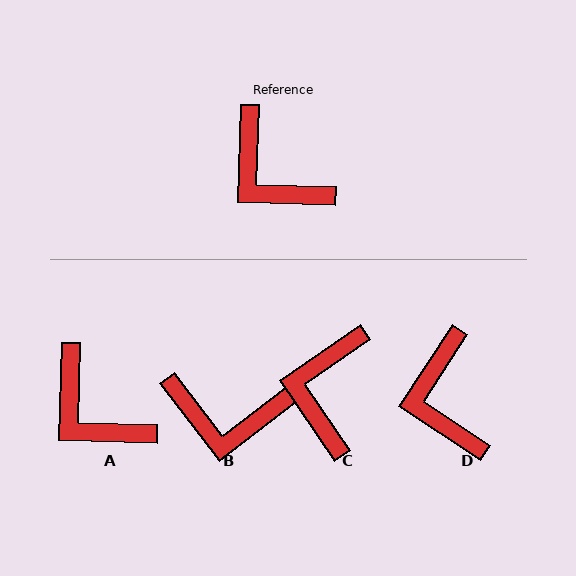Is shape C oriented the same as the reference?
No, it is off by about 54 degrees.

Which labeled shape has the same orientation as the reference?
A.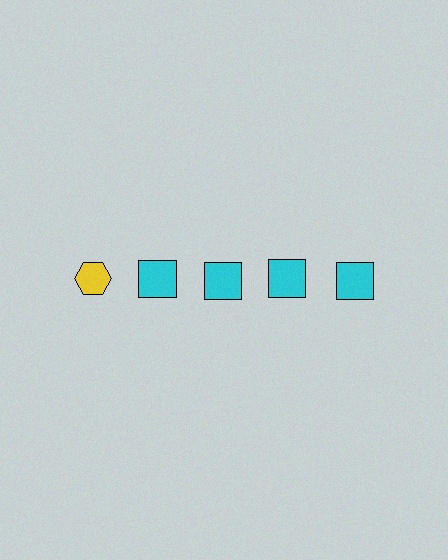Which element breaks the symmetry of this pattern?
The yellow hexagon in the top row, leftmost column breaks the symmetry. All other shapes are cyan squares.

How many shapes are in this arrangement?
There are 5 shapes arranged in a grid pattern.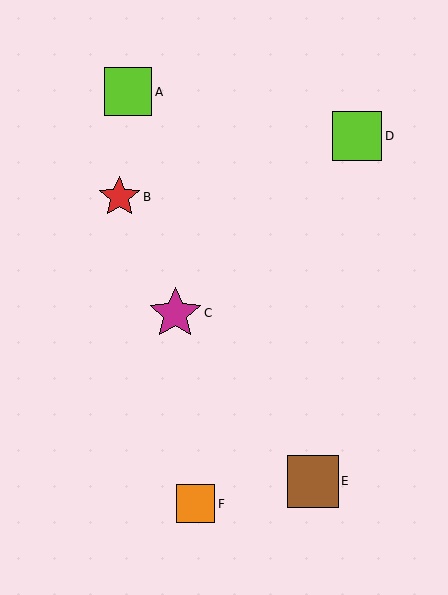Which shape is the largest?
The magenta star (labeled C) is the largest.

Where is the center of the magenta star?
The center of the magenta star is at (175, 313).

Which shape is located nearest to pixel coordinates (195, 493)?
The orange square (labeled F) at (196, 504) is nearest to that location.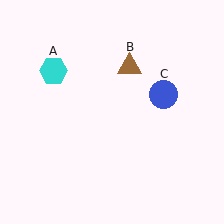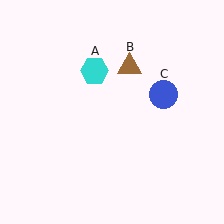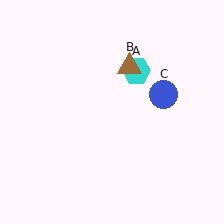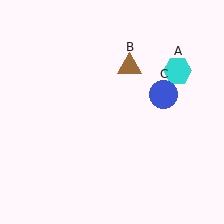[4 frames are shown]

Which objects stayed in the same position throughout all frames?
Brown triangle (object B) and blue circle (object C) remained stationary.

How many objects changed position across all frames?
1 object changed position: cyan hexagon (object A).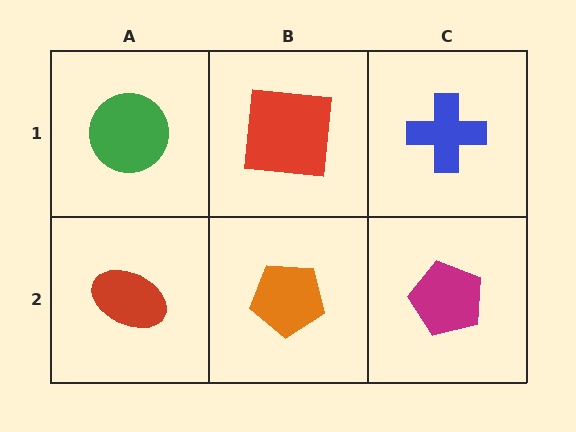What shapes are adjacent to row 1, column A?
A red ellipse (row 2, column A), a red square (row 1, column B).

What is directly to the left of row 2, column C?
An orange pentagon.